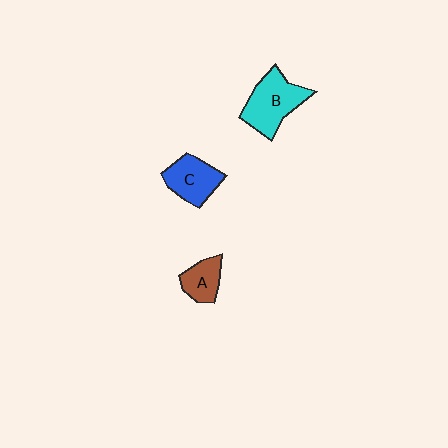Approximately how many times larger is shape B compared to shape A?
Approximately 1.8 times.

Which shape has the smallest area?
Shape A (brown).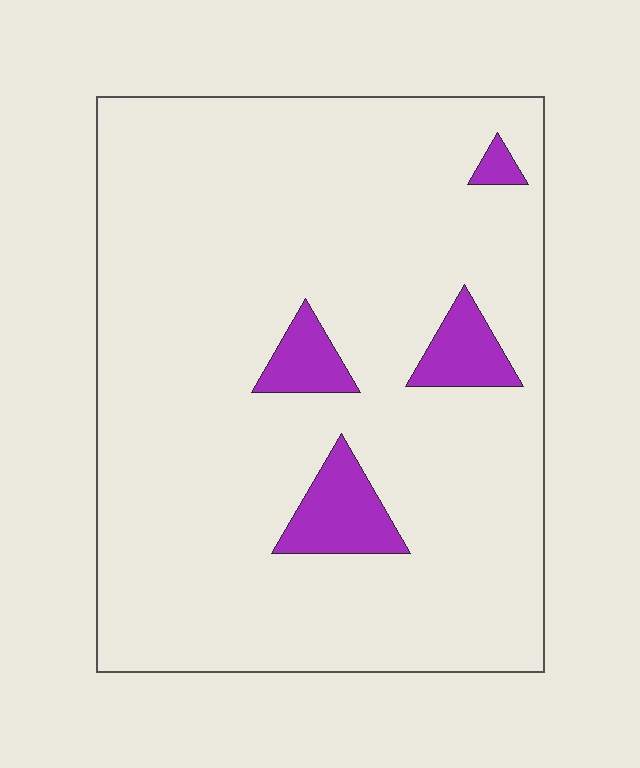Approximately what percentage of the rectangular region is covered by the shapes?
Approximately 10%.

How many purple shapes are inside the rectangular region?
4.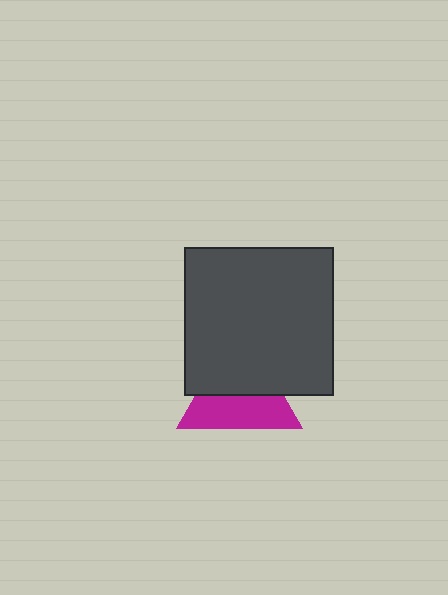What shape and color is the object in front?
The object in front is a dark gray square.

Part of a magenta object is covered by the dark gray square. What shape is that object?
It is a triangle.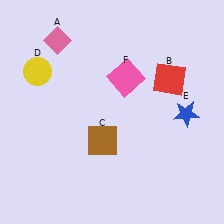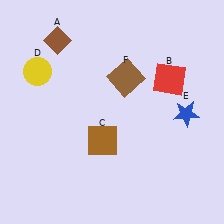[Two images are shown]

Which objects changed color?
A changed from pink to brown. F changed from pink to brown.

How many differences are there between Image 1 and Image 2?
There are 2 differences between the two images.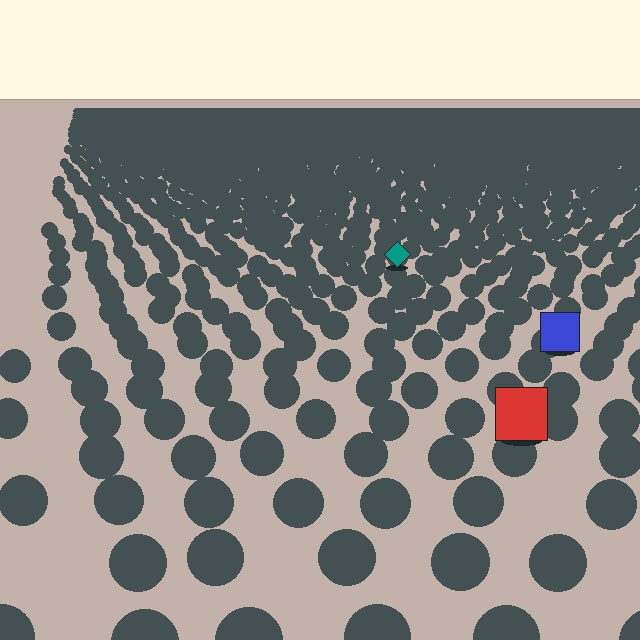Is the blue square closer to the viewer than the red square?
No. The red square is closer — you can tell from the texture gradient: the ground texture is coarser near it.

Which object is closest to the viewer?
The red square is closest. The texture marks near it are larger and more spread out.